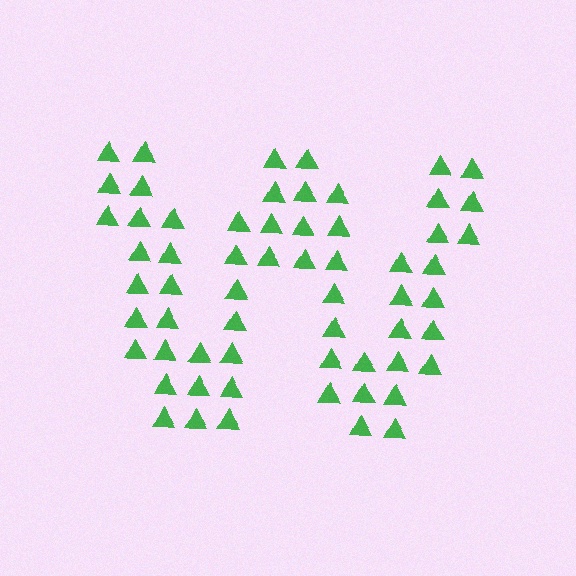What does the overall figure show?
The overall figure shows the letter W.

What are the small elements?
The small elements are triangles.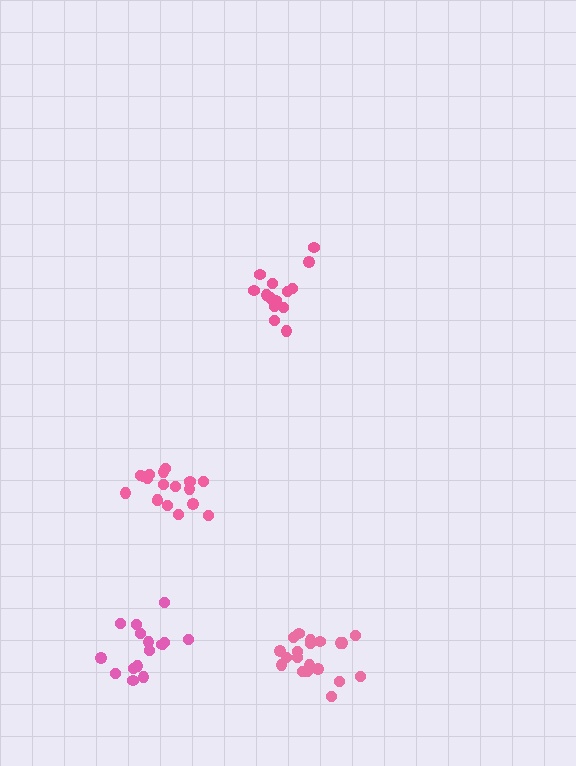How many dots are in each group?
Group 1: 20 dots, Group 2: 16 dots, Group 3: 16 dots, Group 4: 18 dots (70 total).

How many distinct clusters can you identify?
There are 4 distinct clusters.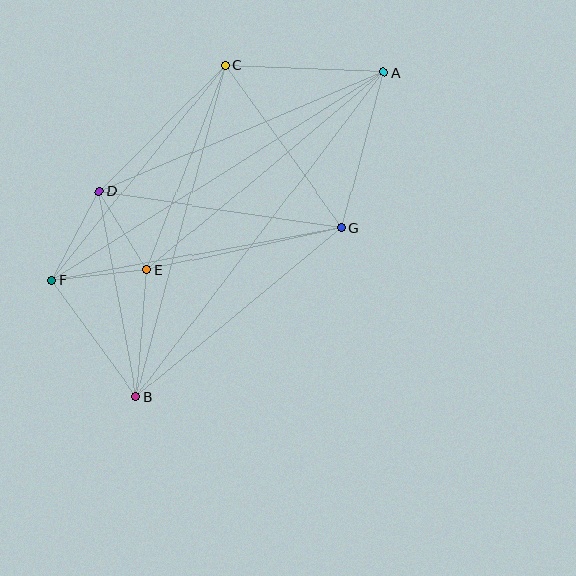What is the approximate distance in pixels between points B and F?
The distance between B and F is approximately 144 pixels.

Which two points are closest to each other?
Points D and E are closest to each other.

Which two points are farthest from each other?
Points A and B are farthest from each other.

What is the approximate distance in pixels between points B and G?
The distance between B and G is approximately 266 pixels.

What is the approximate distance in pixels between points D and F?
The distance between D and F is approximately 101 pixels.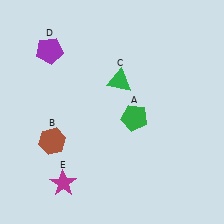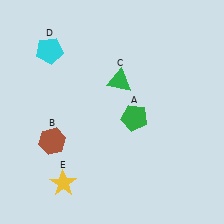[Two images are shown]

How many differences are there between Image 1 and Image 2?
There are 2 differences between the two images.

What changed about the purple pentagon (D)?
In Image 1, D is purple. In Image 2, it changed to cyan.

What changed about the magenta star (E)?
In Image 1, E is magenta. In Image 2, it changed to yellow.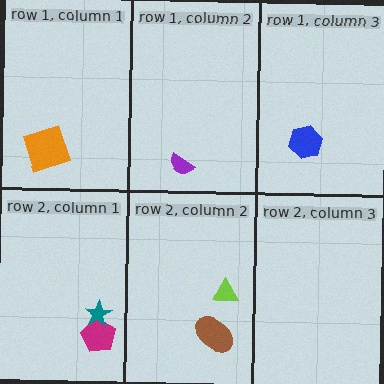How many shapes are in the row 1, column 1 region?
1.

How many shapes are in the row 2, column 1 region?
2.